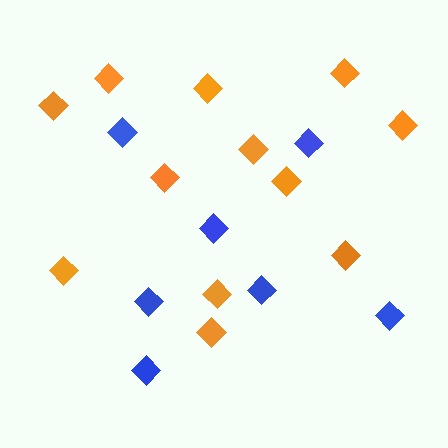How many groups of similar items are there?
There are 2 groups: one group of orange diamonds (12) and one group of blue diamonds (7).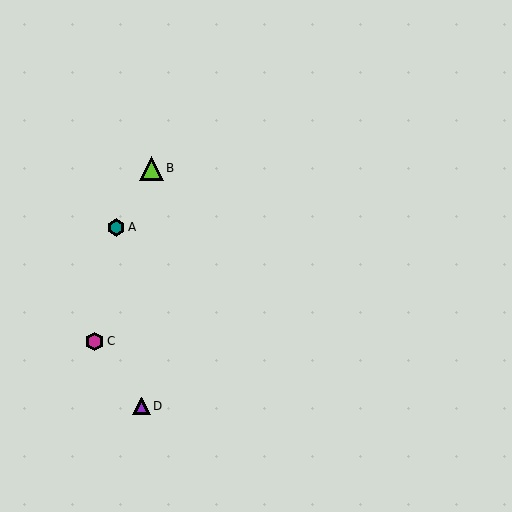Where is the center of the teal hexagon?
The center of the teal hexagon is at (116, 228).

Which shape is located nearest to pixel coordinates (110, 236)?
The teal hexagon (labeled A) at (116, 228) is nearest to that location.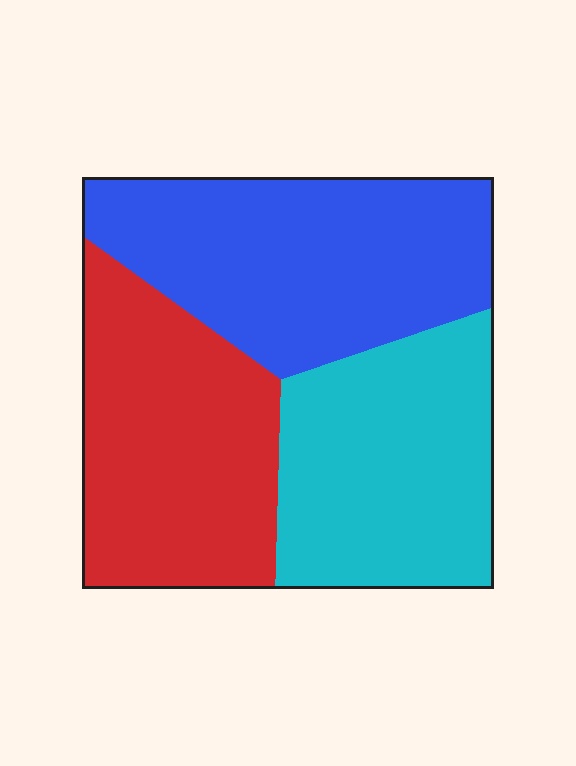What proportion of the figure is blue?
Blue covers 36% of the figure.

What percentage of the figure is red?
Red covers roughly 35% of the figure.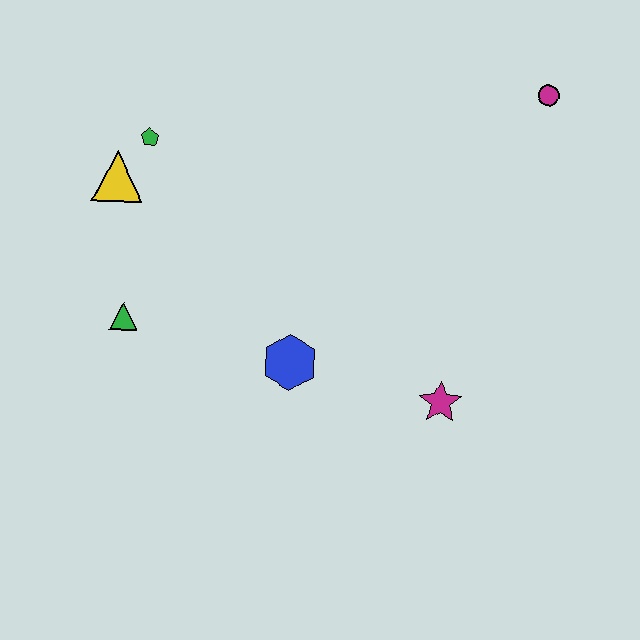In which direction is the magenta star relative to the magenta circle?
The magenta star is below the magenta circle.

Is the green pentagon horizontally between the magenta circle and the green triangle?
Yes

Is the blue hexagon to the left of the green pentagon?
No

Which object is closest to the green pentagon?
The yellow triangle is closest to the green pentagon.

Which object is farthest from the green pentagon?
The magenta circle is farthest from the green pentagon.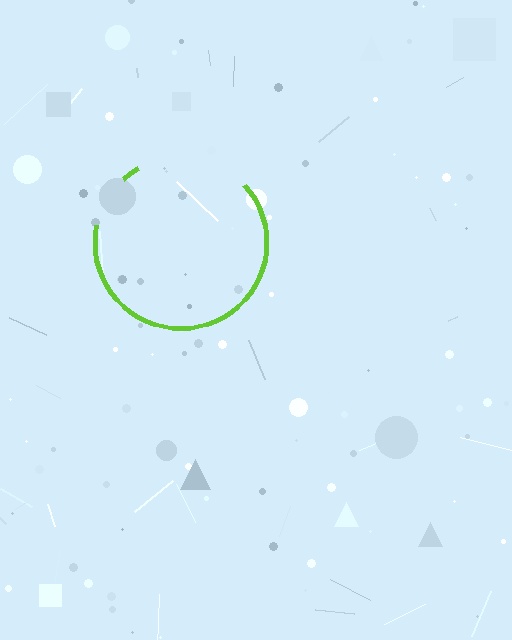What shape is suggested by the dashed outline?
The dashed outline suggests a circle.